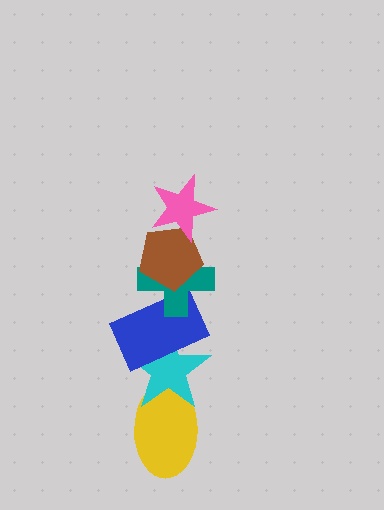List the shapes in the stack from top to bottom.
From top to bottom: the pink star, the brown pentagon, the teal cross, the blue rectangle, the cyan star, the yellow ellipse.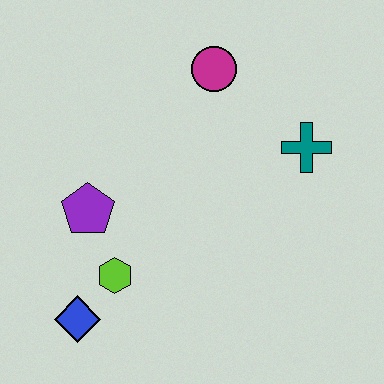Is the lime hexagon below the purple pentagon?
Yes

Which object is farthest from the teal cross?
The blue diamond is farthest from the teal cross.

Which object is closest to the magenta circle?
The teal cross is closest to the magenta circle.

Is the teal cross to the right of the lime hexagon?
Yes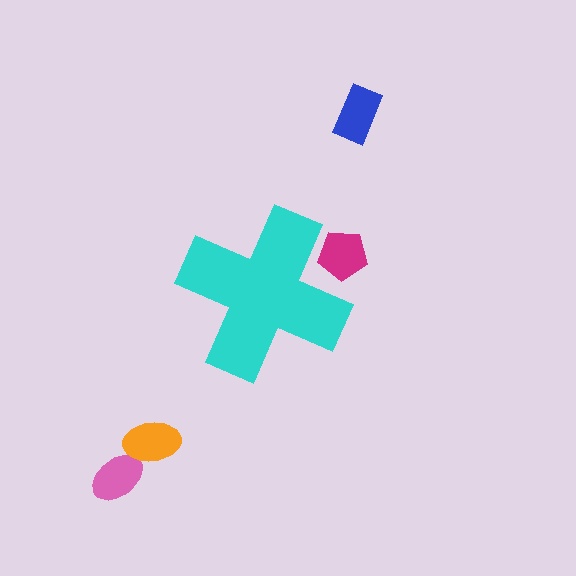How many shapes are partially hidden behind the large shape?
1 shape is partially hidden.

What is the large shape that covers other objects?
A cyan cross.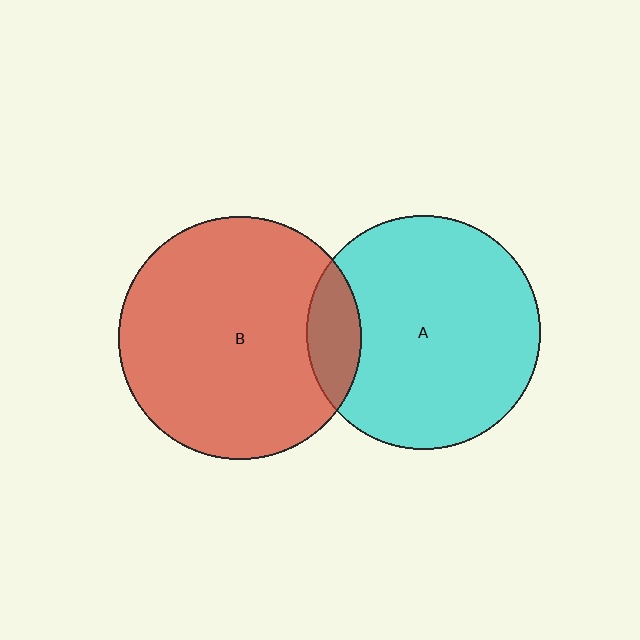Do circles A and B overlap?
Yes.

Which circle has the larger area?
Circle B (red).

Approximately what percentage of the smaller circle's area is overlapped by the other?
Approximately 15%.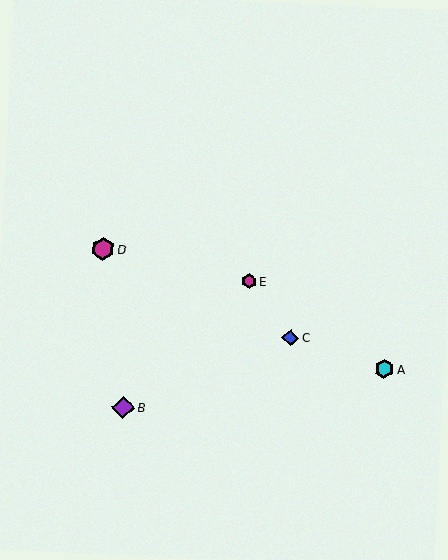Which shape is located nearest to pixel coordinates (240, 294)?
The magenta hexagon (labeled E) at (249, 281) is nearest to that location.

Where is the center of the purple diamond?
The center of the purple diamond is at (123, 408).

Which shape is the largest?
The magenta hexagon (labeled D) is the largest.